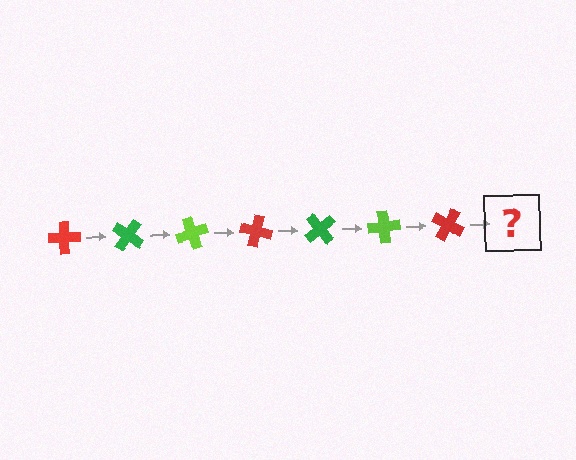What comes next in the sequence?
The next element should be a green cross, rotated 245 degrees from the start.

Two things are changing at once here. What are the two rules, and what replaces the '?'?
The two rules are that it rotates 35 degrees each step and the color cycles through red, green, and lime. The '?' should be a green cross, rotated 245 degrees from the start.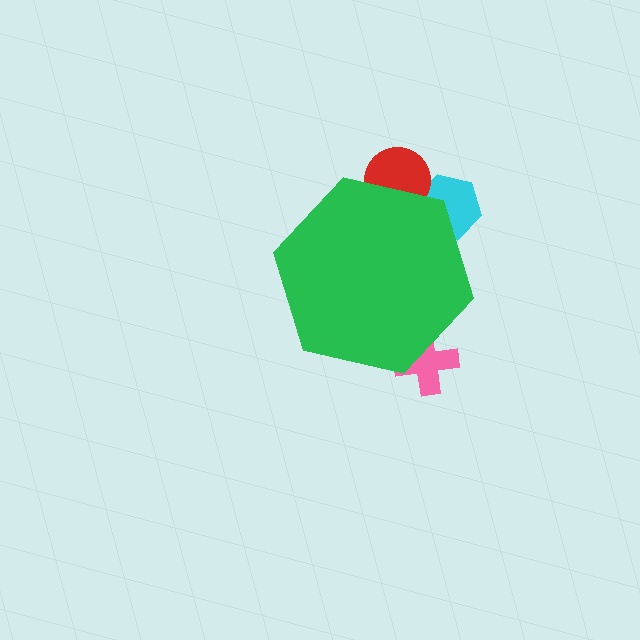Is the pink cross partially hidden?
Yes, the pink cross is partially hidden behind the green hexagon.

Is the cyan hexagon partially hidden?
Yes, the cyan hexagon is partially hidden behind the green hexagon.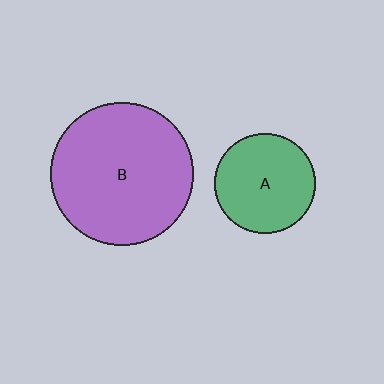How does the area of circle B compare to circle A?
Approximately 2.0 times.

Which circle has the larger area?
Circle B (purple).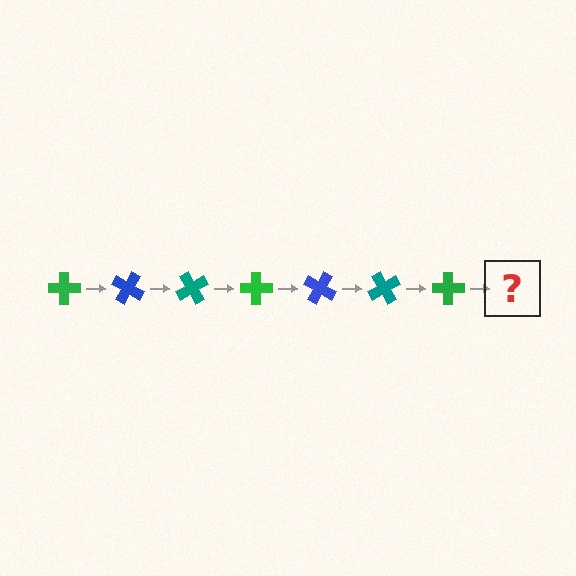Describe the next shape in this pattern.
It should be a blue cross, rotated 210 degrees from the start.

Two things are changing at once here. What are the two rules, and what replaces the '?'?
The two rules are that it rotates 30 degrees each step and the color cycles through green, blue, and teal. The '?' should be a blue cross, rotated 210 degrees from the start.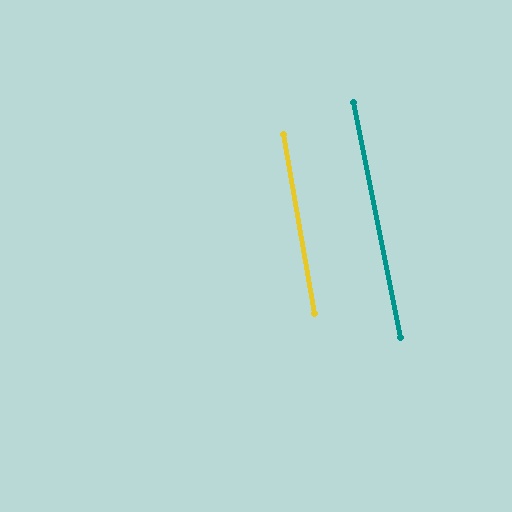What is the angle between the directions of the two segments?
Approximately 1 degree.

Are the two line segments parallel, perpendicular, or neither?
Parallel — their directions differ by only 1.3°.